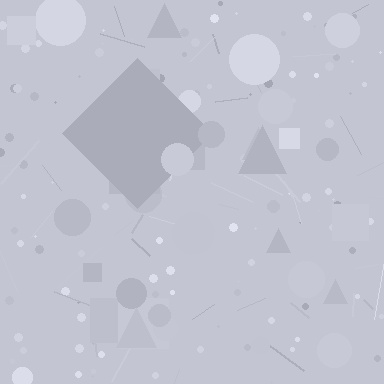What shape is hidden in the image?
A diamond is hidden in the image.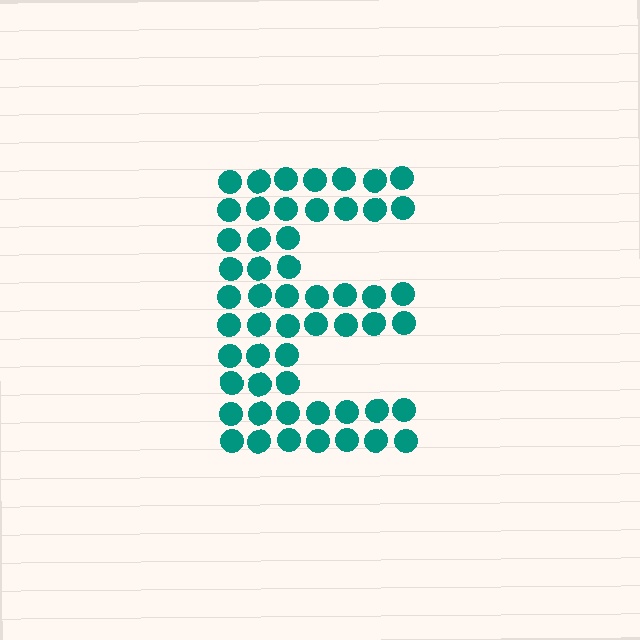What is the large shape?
The large shape is the letter E.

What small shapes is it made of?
It is made of small circles.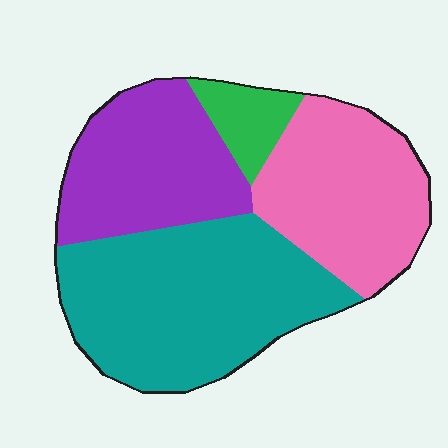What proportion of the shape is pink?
Pink covers about 25% of the shape.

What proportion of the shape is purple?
Purple covers 25% of the shape.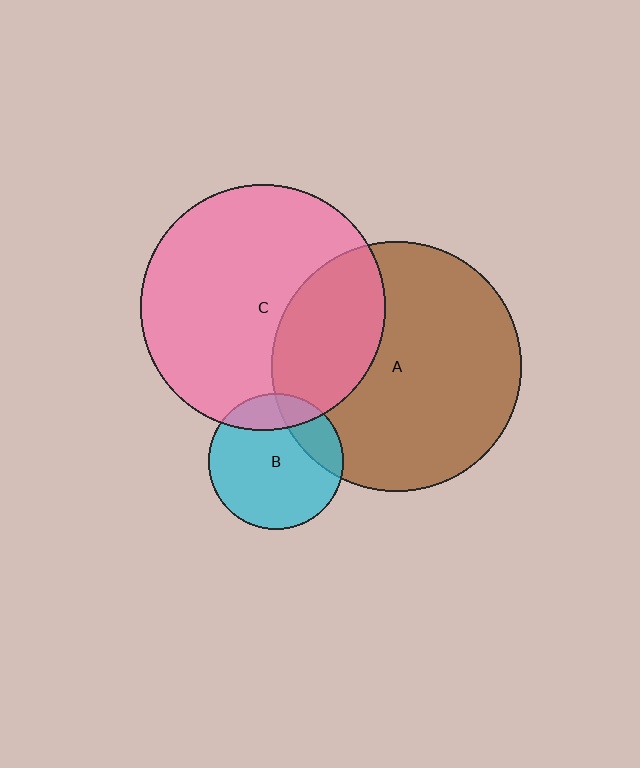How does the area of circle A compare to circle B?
Approximately 3.4 times.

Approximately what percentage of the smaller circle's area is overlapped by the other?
Approximately 20%.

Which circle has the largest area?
Circle A (brown).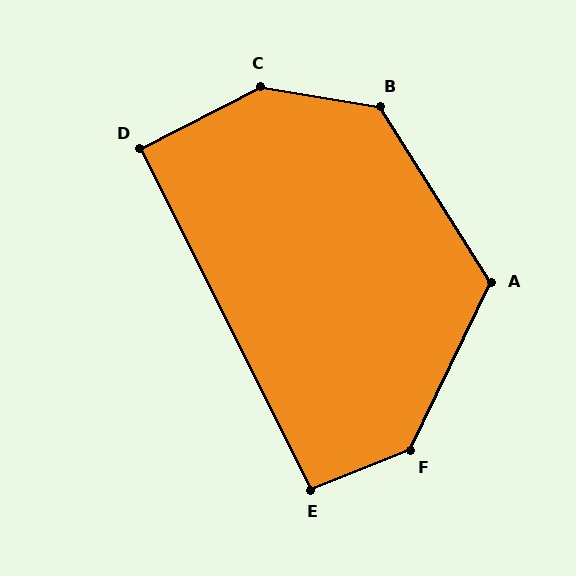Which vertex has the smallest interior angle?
D, at approximately 91 degrees.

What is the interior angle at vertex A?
Approximately 122 degrees (obtuse).